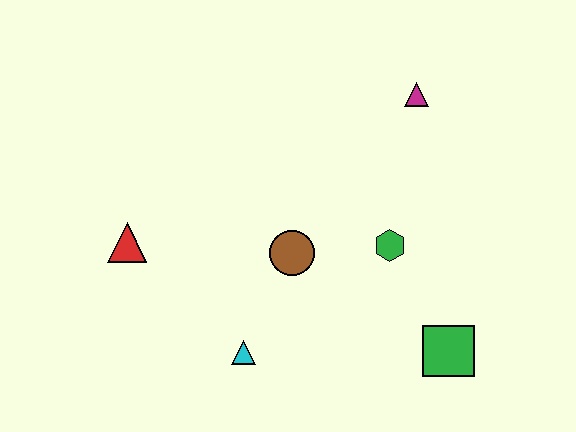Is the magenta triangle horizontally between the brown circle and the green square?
Yes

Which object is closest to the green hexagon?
The brown circle is closest to the green hexagon.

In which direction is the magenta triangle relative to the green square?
The magenta triangle is above the green square.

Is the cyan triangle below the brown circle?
Yes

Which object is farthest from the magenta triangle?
The red triangle is farthest from the magenta triangle.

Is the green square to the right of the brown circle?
Yes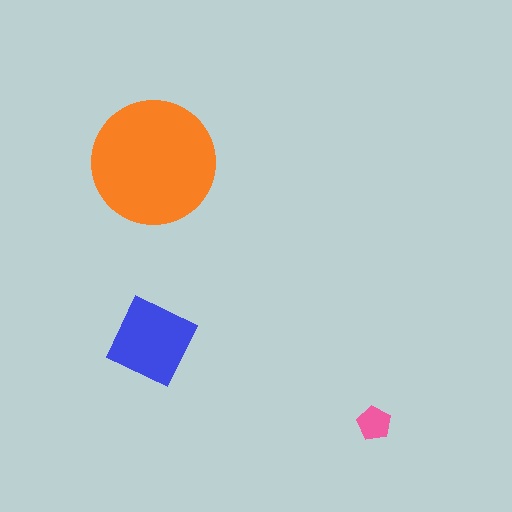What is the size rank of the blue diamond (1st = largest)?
2nd.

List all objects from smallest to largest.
The pink pentagon, the blue diamond, the orange circle.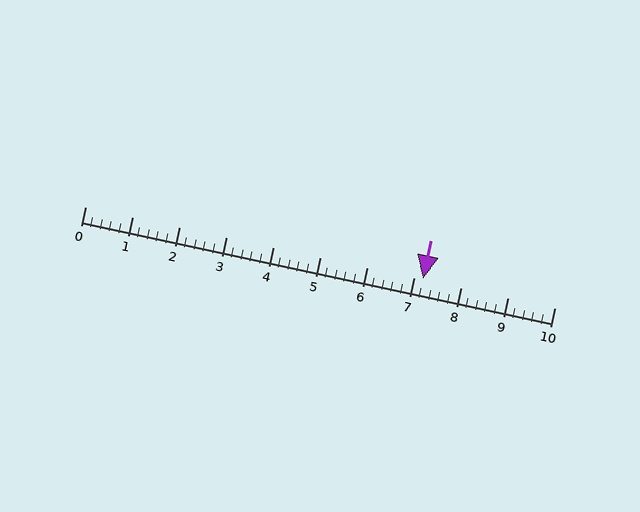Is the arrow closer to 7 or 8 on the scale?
The arrow is closer to 7.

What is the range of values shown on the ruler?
The ruler shows values from 0 to 10.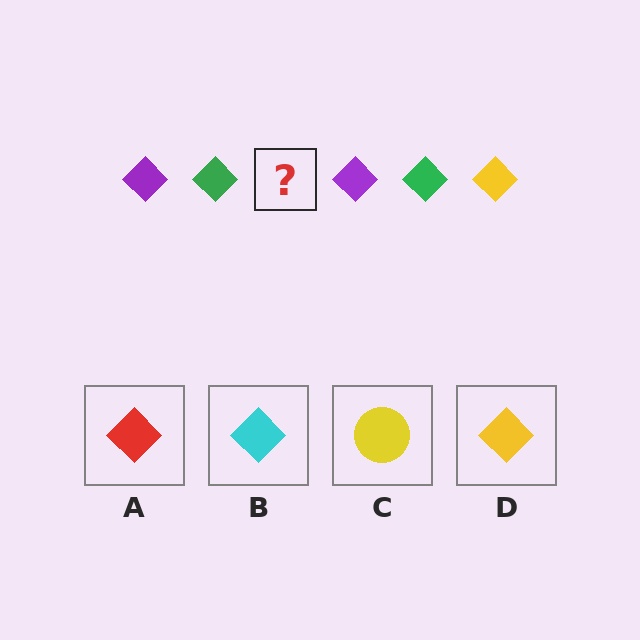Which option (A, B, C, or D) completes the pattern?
D.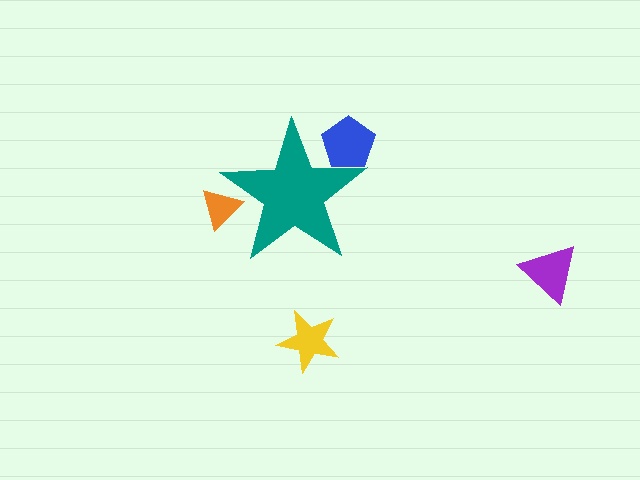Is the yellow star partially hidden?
No, the yellow star is fully visible.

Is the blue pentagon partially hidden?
Yes, the blue pentagon is partially hidden behind the teal star.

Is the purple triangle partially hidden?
No, the purple triangle is fully visible.